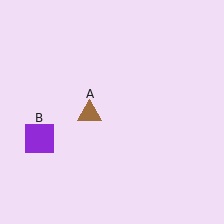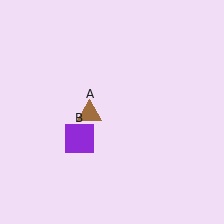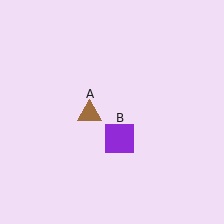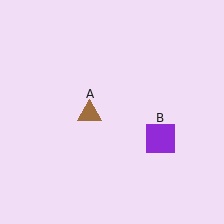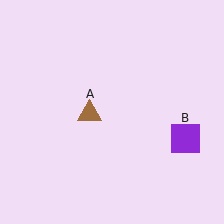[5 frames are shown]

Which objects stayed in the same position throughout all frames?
Brown triangle (object A) remained stationary.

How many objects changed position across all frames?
1 object changed position: purple square (object B).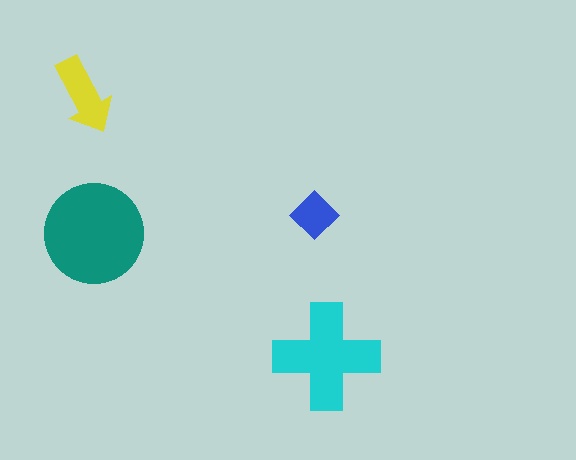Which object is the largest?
The teal circle.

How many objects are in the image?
There are 4 objects in the image.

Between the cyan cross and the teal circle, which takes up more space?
The teal circle.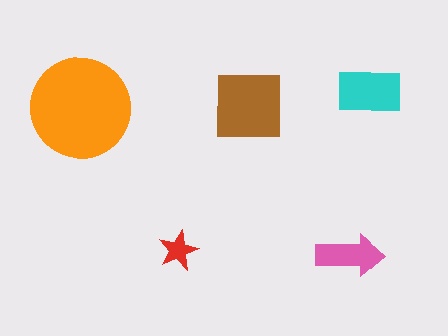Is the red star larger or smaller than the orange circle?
Smaller.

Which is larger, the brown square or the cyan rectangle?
The brown square.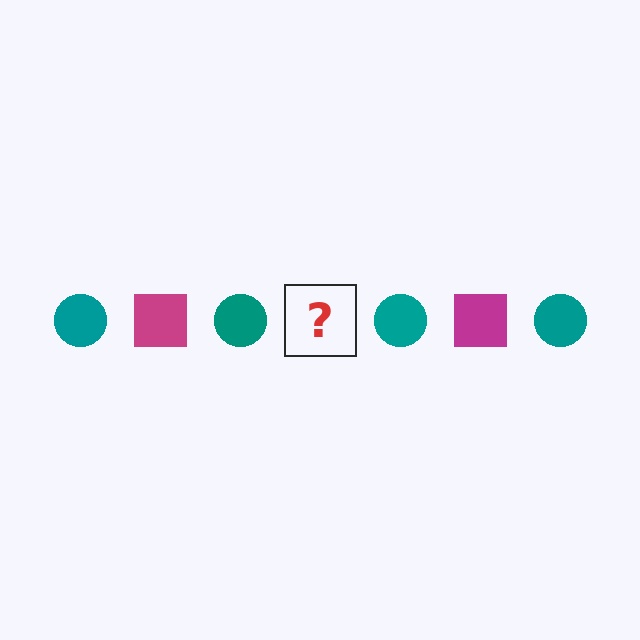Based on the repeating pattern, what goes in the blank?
The blank should be a magenta square.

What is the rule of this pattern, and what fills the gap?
The rule is that the pattern alternates between teal circle and magenta square. The gap should be filled with a magenta square.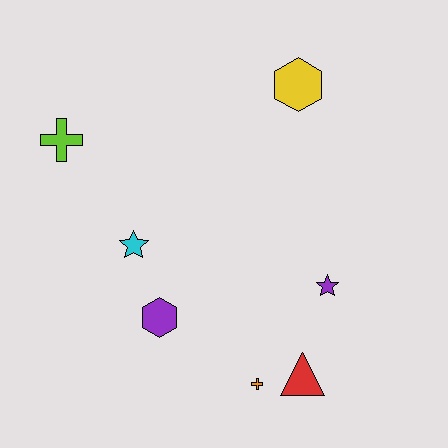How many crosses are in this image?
There are 2 crosses.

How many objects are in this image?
There are 7 objects.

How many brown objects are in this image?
There are no brown objects.